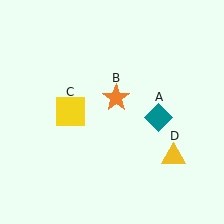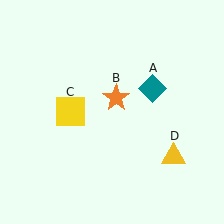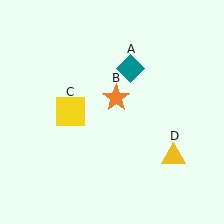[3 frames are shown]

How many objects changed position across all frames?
1 object changed position: teal diamond (object A).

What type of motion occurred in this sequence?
The teal diamond (object A) rotated counterclockwise around the center of the scene.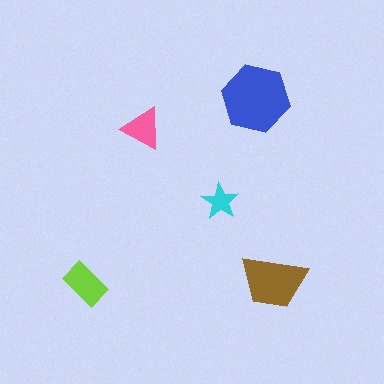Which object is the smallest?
The cyan star.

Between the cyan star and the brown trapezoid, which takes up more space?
The brown trapezoid.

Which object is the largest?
The blue hexagon.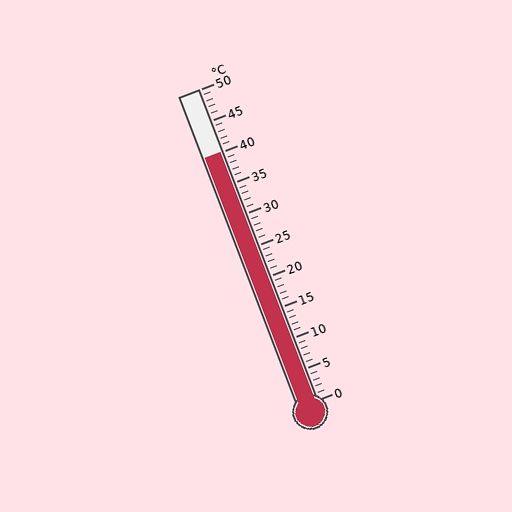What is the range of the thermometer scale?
The thermometer scale ranges from 0°C to 50°C.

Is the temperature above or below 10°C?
The temperature is above 10°C.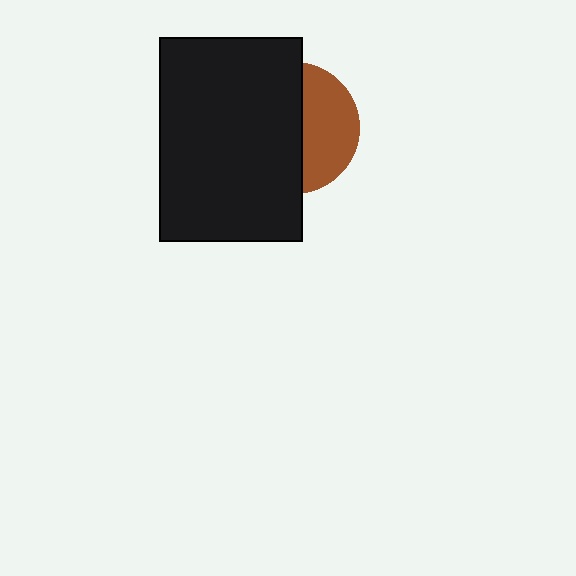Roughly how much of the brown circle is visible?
A small part of it is visible (roughly 40%).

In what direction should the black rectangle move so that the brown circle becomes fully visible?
The black rectangle should move left. That is the shortest direction to clear the overlap and leave the brown circle fully visible.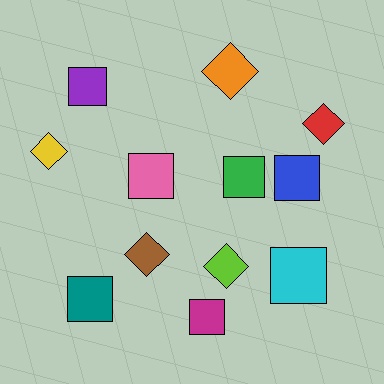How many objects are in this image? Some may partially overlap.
There are 12 objects.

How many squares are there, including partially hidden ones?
There are 7 squares.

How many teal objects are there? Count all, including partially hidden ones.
There is 1 teal object.